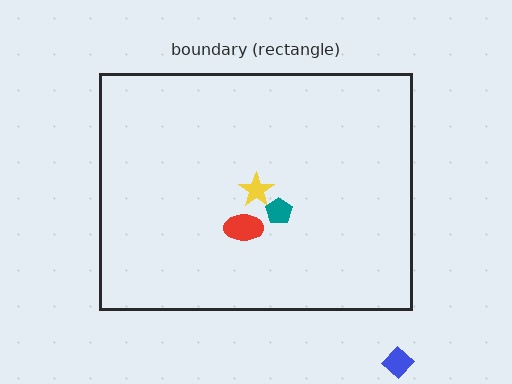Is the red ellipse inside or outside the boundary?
Inside.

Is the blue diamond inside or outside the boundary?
Outside.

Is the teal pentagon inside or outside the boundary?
Inside.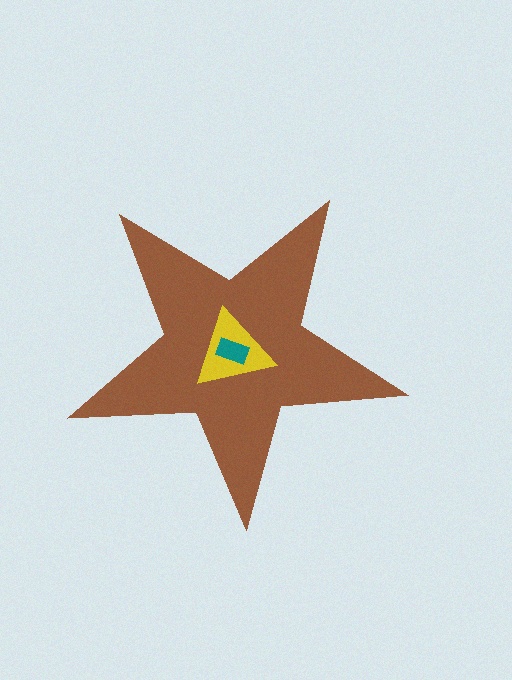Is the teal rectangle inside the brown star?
Yes.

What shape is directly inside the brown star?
The yellow triangle.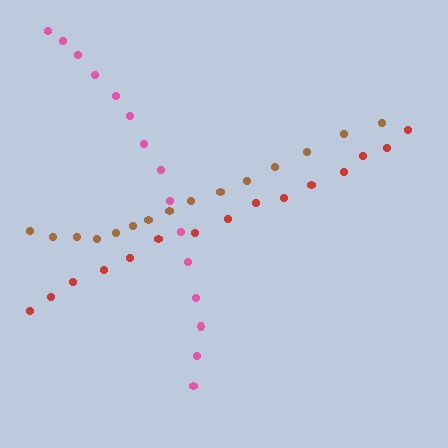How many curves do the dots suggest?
There are 3 distinct paths.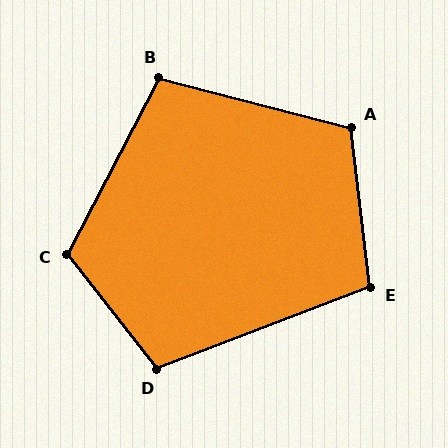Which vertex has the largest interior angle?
C, at approximately 115 degrees.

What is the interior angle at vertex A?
Approximately 111 degrees (obtuse).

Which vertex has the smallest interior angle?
B, at approximately 103 degrees.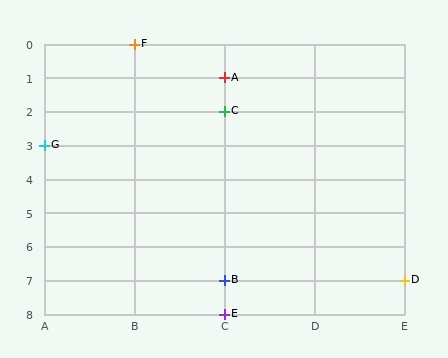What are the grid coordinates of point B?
Point B is at grid coordinates (C, 7).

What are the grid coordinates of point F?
Point F is at grid coordinates (B, 0).